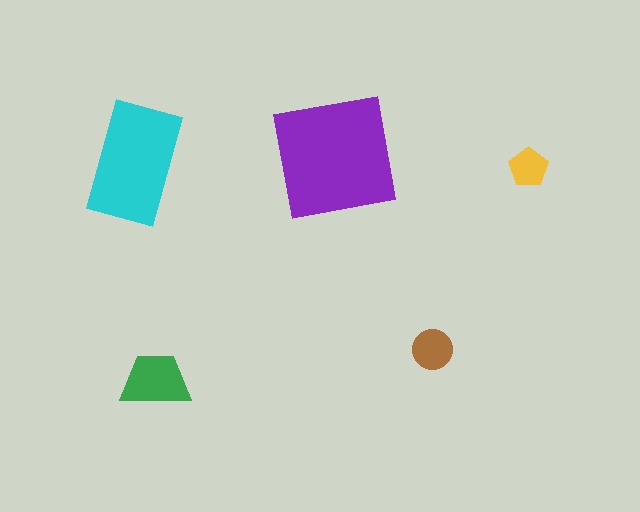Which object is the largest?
The purple square.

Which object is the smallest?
The yellow pentagon.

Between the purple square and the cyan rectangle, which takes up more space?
The purple square.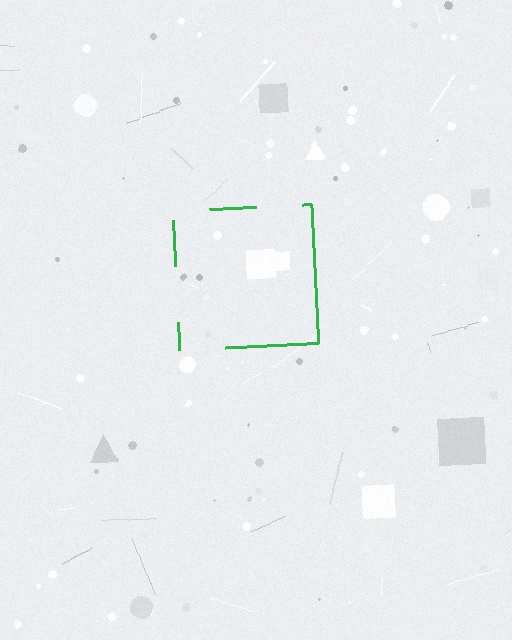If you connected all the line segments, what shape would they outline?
They would outline a square.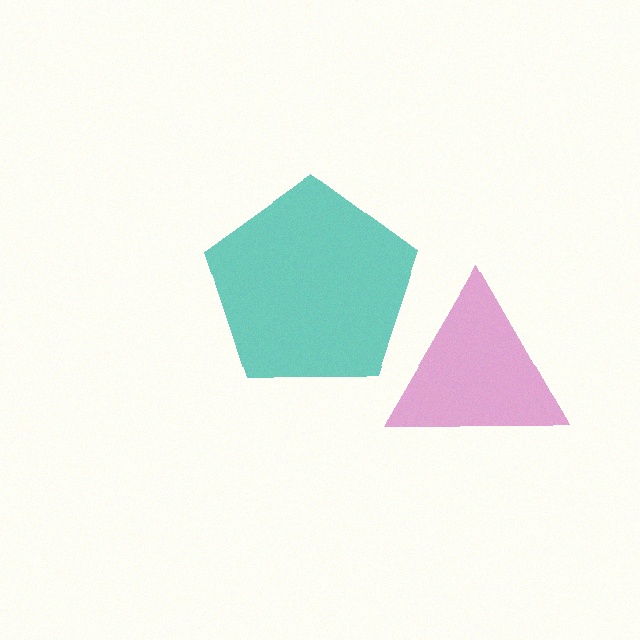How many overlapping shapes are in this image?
There are 2 overlapping shapes in the image.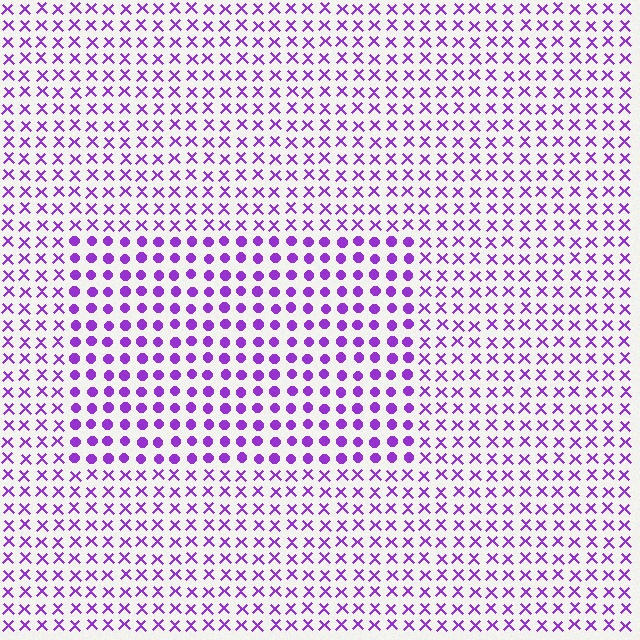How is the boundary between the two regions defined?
The boundary is defined by a change in element shape: circles inside vs. X marks outside. All elements share the same color and spacing.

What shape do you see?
I see a rectangle.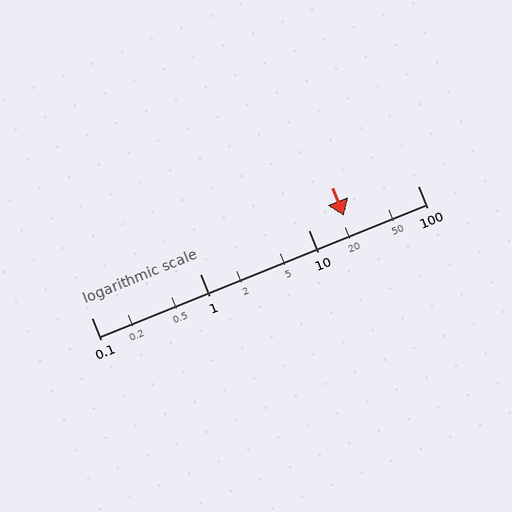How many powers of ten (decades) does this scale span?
The scale spans 3 decades, from 0.1 to 100.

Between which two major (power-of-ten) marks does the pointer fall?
The pointer is between 10 and 100.